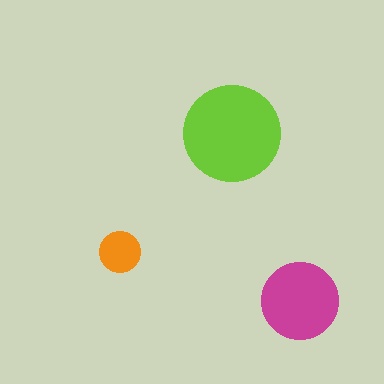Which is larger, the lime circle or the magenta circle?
The lime one.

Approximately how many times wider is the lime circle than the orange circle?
About 2.5 times wider.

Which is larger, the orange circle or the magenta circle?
The magenta one.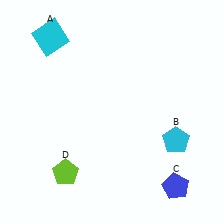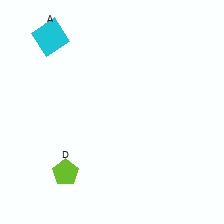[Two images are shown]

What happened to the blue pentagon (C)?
The blue pentagon (C) was removed in Image 2. It was in the bottom-right area of Image 1.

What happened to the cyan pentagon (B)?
The cyan pentagon (B) was removed in Image 2. It was in the bottom-right area of Image 1.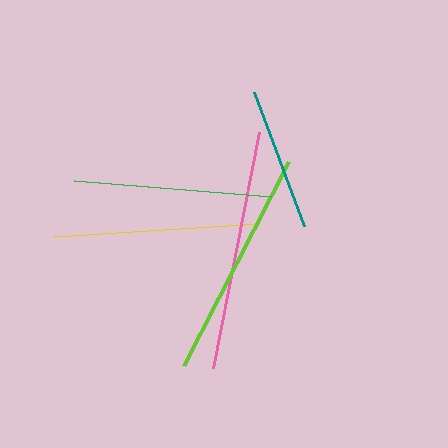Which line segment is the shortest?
The teal line is the shortest at approximately 143 pixels.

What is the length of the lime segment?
The lime segment is approximately 229 pixels long.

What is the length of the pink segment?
The pink segment is approximately 241 pixels long.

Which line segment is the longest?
The pink line is the longest at approximately 241 pixels.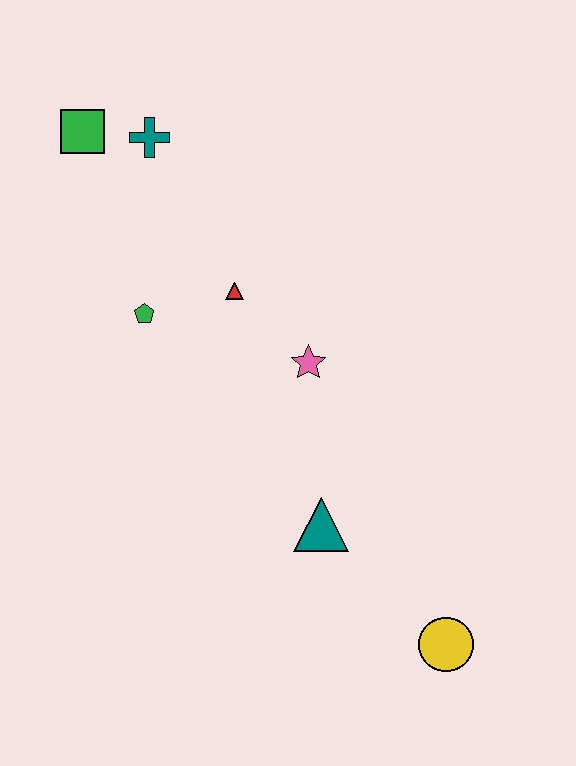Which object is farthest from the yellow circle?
The green square is farthest from the yellow circle.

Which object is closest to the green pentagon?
The red triangle is closest to the green pentagon.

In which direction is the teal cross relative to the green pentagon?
The teal cross is above the green pentagon.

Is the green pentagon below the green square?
Yes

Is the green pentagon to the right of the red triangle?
No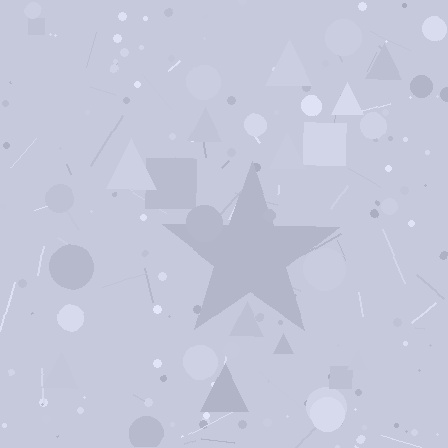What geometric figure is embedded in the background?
A star is embedded in the background.